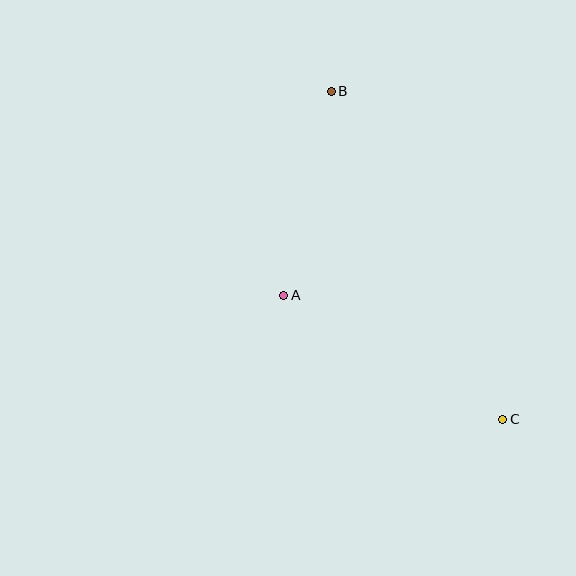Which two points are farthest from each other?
Points B and C are farthest from each other.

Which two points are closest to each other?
Points A and B are closest to each other.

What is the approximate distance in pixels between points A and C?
The distance between A and C is approximately 252 pixels.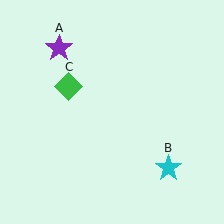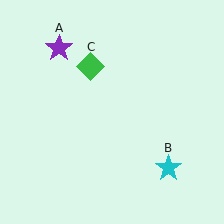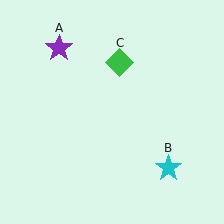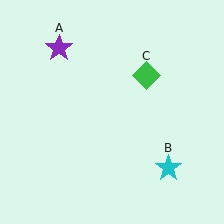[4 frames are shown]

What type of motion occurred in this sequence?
The green diamond (object C) rotated clockwise around the center of the scene.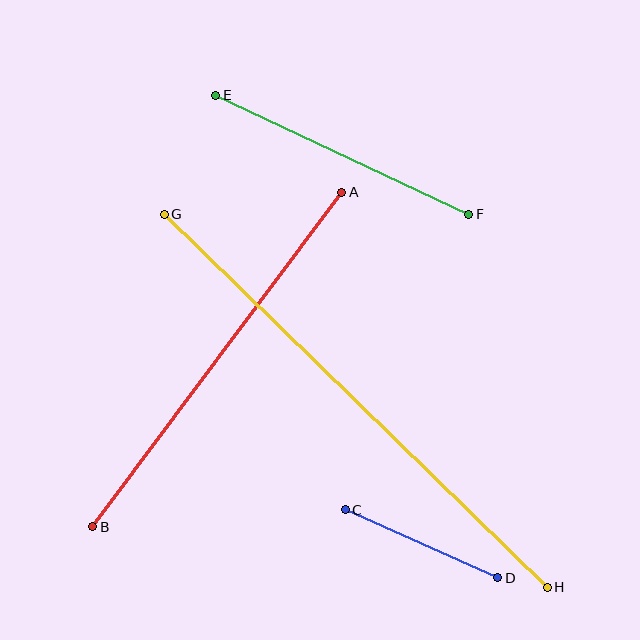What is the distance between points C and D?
The distance is approximately 167 pixels.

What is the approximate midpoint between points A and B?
The midpoint is at approximately (217, 360) pixels.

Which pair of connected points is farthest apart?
Points G and H are farthest apart.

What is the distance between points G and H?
The distance is approximately 535 pixels.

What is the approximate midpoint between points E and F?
The midpoint is at approximately (342, 155) pixels.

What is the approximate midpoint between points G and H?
The midpoint is at approximately (356, 401) pixels.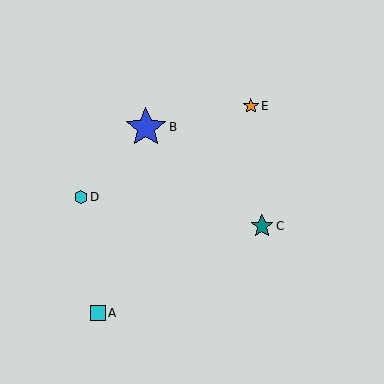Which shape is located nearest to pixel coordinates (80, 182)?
The cyan hexagon (labeled D) at (81, 197) is nearest to that location.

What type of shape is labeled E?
Shape E is an orange star.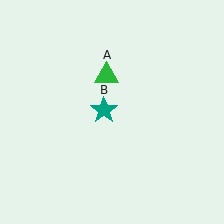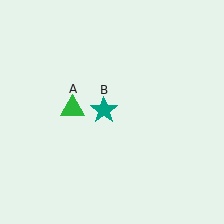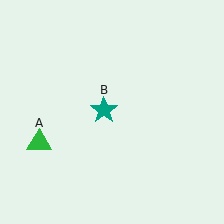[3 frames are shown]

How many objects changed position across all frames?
1 object changed position: green triangle (object A).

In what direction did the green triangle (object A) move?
The green triangle (object A) moved down and to the left.